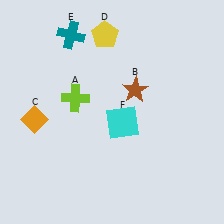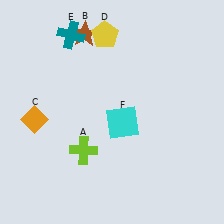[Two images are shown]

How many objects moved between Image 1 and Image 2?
2 objects moved between the two images.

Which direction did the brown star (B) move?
The brown star (B) moved up.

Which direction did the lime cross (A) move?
The lime cross (A) moved down.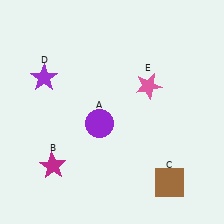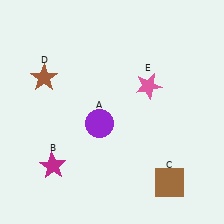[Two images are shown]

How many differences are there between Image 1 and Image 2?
There is 1 difference between the two images.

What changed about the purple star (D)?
In Image 1, D is purple. In Image 2, it changed to brown.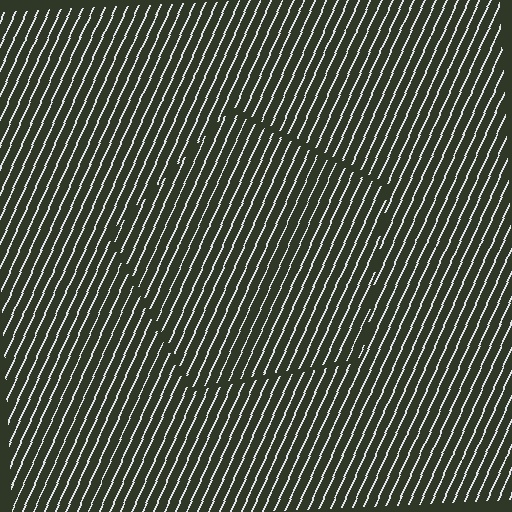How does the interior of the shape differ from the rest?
The interior of the shape contains the same grating, shifted by half a period — the contour is defined by the phase discontinuity where line-ends from the inner and outer gratings abut.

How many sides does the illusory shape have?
5 sides — the line-ends trace a pentagon.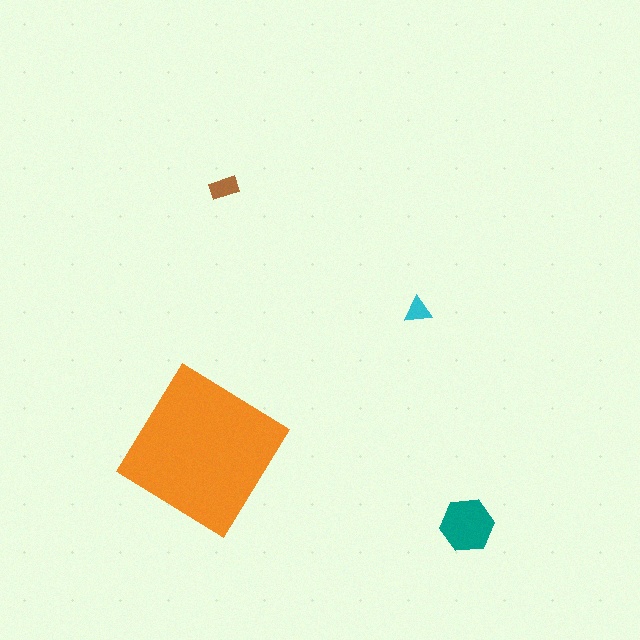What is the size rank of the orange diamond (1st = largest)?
1st.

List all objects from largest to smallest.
The orange diamond, the teal hexagon, the brown rectangle, the cyan triangle.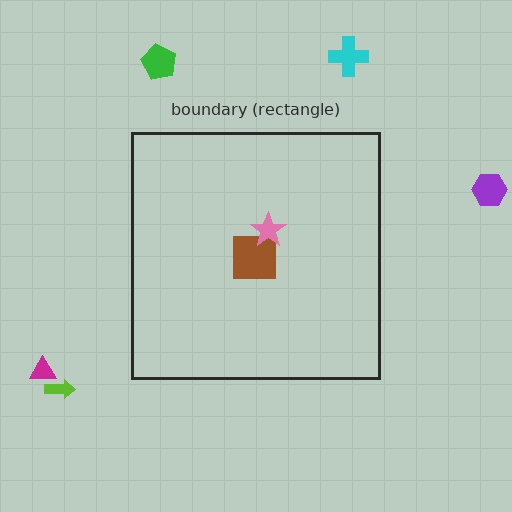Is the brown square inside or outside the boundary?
Inside.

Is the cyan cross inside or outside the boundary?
Outside.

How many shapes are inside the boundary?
2 inside, 5 outside.